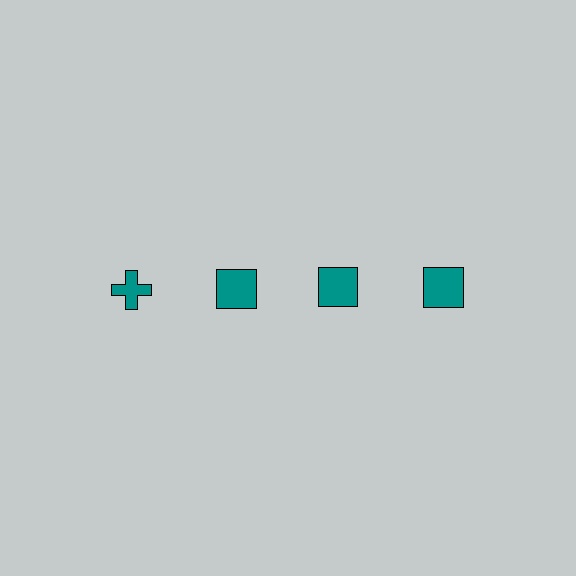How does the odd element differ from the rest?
It has a different shape: cross instead of square.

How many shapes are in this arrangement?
There are 4 shapes arranged in a grid pattern.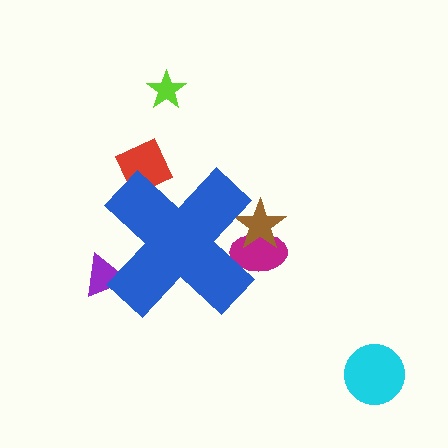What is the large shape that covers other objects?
A blue cross.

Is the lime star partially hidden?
No, the lime star is fully visible.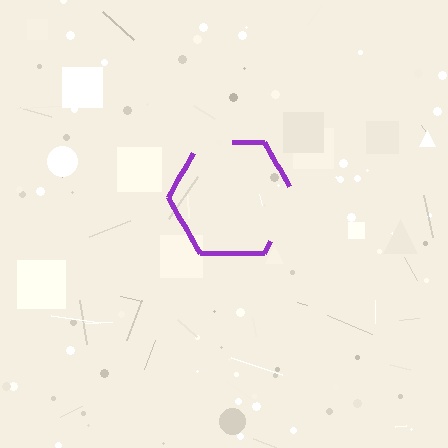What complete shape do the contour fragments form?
The contour fragments form a hexagon.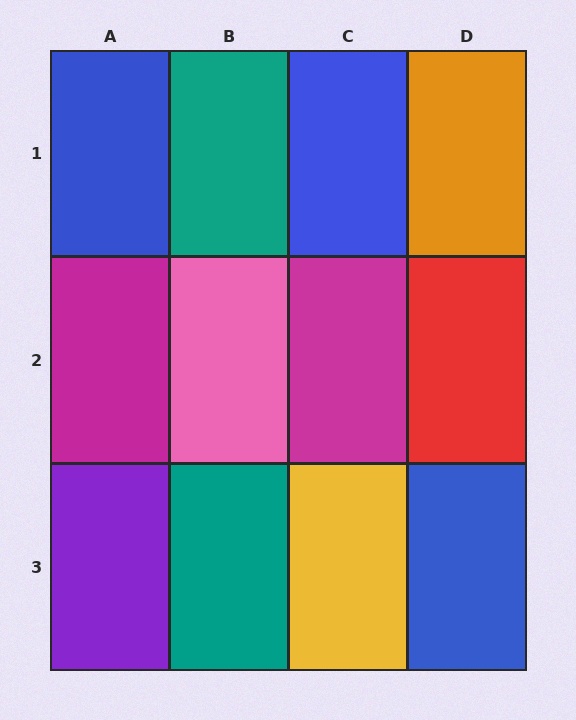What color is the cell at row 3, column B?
Teal.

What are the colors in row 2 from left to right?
Magenta, pink, magenta, red.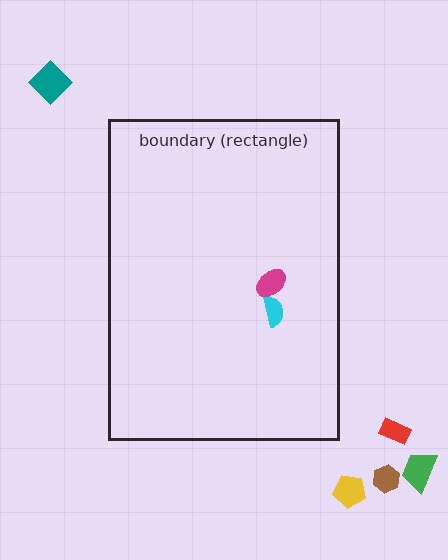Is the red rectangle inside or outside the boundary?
Outside.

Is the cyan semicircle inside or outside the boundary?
Inside.